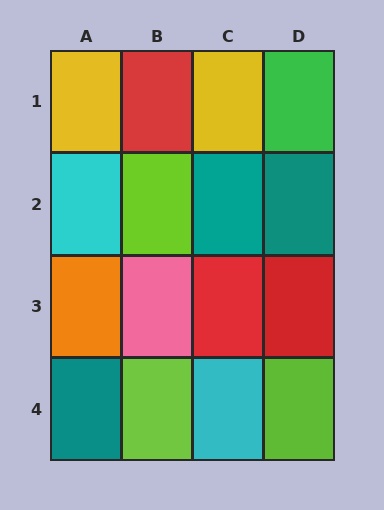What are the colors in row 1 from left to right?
Yellow, red, yellow, green.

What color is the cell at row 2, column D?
Teal.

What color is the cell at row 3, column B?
Pink.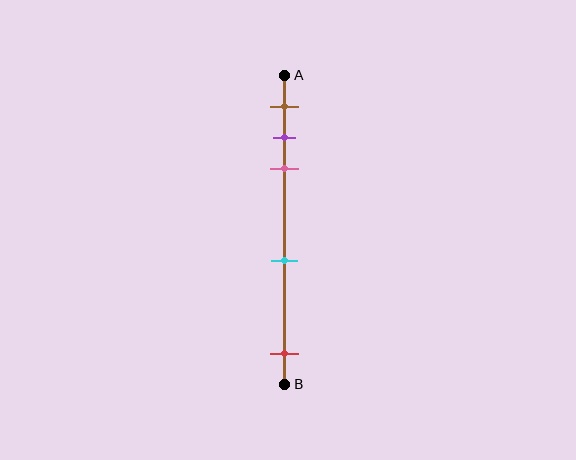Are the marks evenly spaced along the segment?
No, the marks are not evenly spaced.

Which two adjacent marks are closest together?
The purple and pink marks are the closest adjacent pair.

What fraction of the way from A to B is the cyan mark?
The cyan mark is approximately 60% (0.6) of the way from A to B.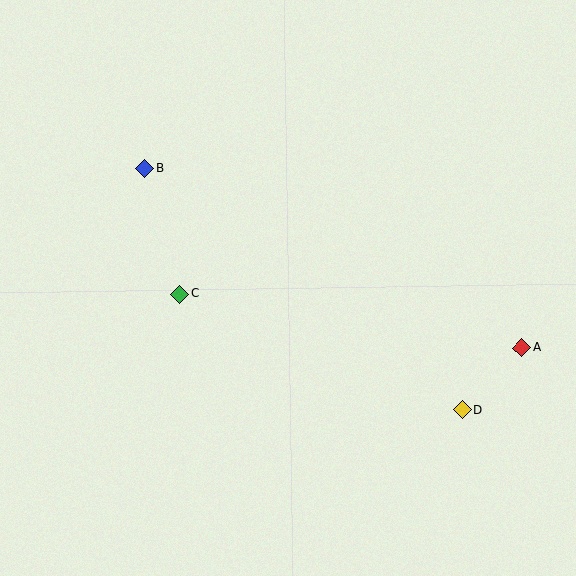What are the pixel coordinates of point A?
Point A is at (521, 347).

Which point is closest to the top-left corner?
Point B is closest to the top-left corner.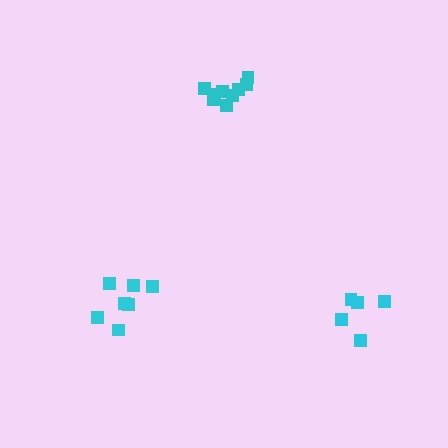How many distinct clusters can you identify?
There are 3 distinct clusters.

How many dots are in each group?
Group 1: 5 dots, Group 2: 7 dots, Group 3: 9 dots (21 total).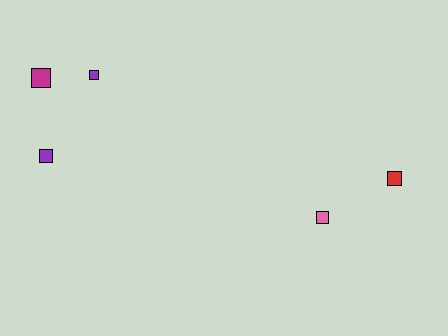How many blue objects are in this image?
There are no blue objects.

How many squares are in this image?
There are 5 squares.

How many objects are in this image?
There are 5 objects.